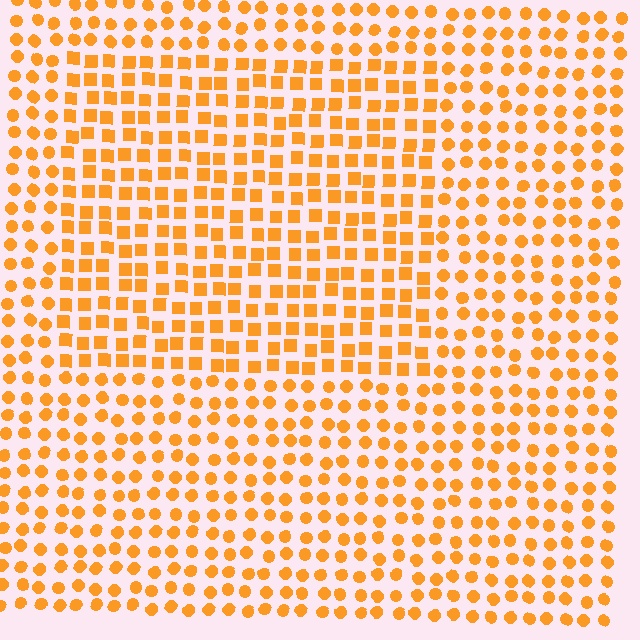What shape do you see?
I see a rectangle.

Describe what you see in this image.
The image is filled with small orange elements arranged in a uniform grid. A rectangle-shaped region contains squares, while the surrounding area contains circles. The boundary is defined purely by the change in element shape.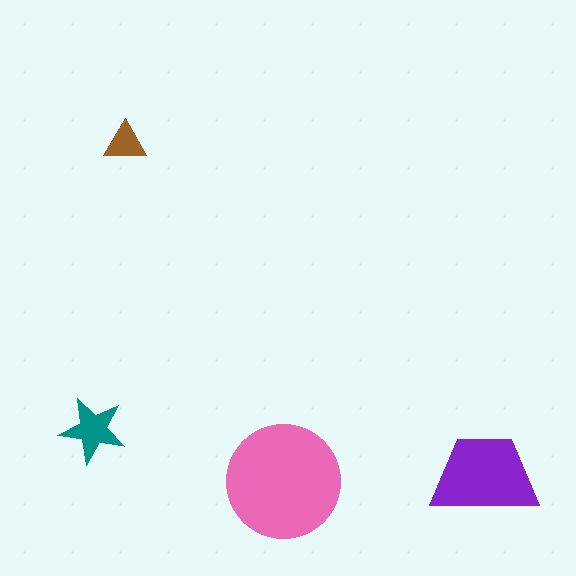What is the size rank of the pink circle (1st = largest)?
1st.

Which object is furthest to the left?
The teal star is leftmost.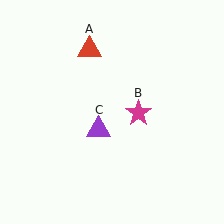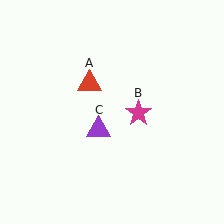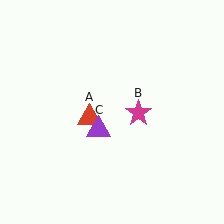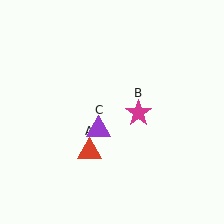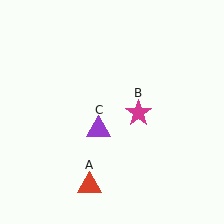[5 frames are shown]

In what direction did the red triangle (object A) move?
The red triangle (object A) moved down.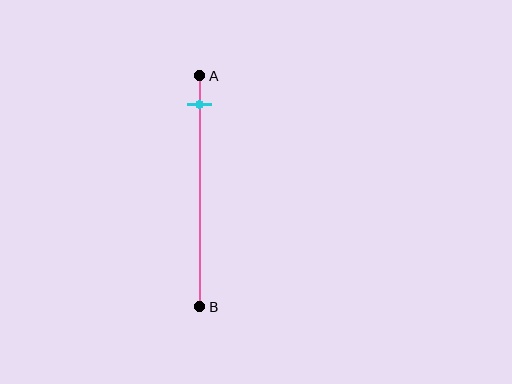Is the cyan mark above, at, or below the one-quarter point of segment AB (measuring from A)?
The cyan mark is above the one-quarter point of segment AB.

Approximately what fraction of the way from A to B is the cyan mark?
The cyan mark is approximately 10% of the way from A to B.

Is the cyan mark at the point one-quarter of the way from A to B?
No, the mark is at about 10% from A, not at the 25% one-quarter point.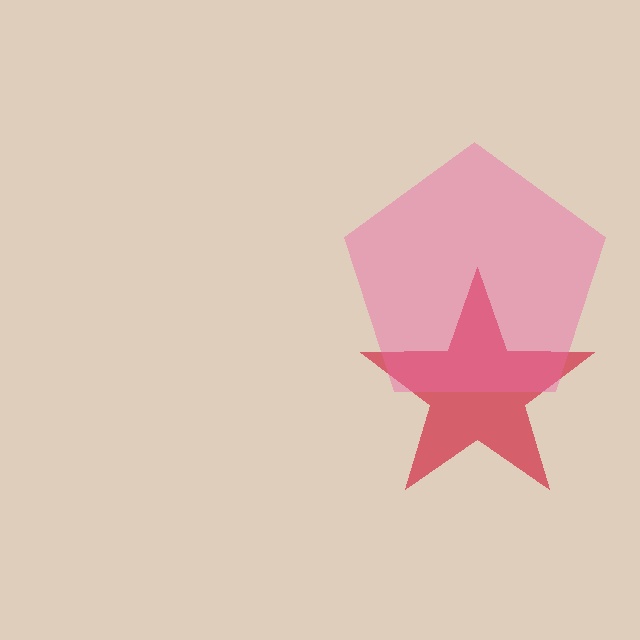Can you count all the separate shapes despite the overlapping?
Yes, there are 2 separate shapes.